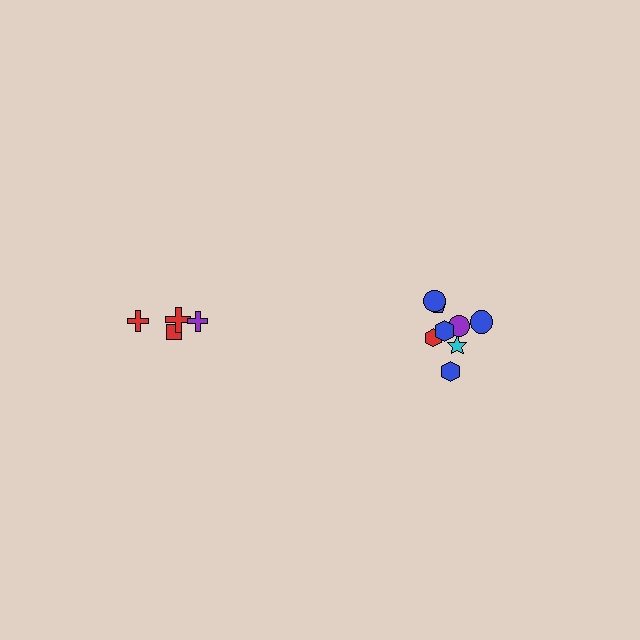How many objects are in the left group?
There are 4 objects.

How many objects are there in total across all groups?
There are 12 objects.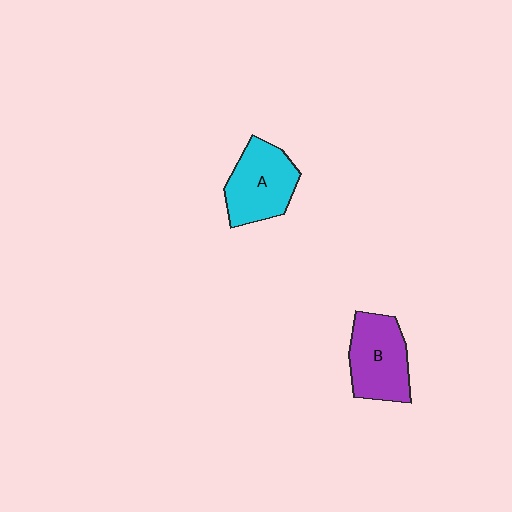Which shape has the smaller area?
Shape A (cyan).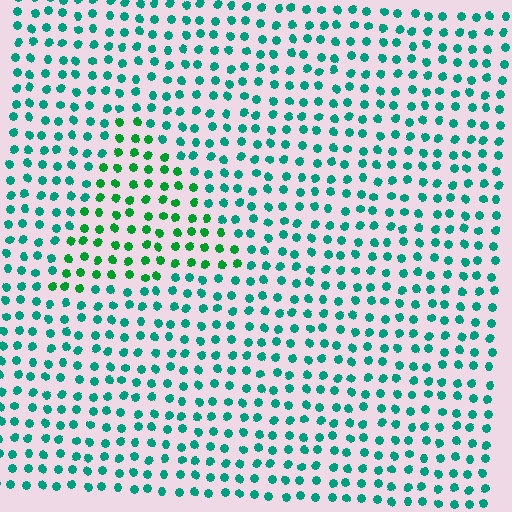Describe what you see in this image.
The image is filled with small teal elements in a uniform arrangement. A triangle-shaped region is visible where the elements are tinted to a slightly different hue, forming a subtle color boundary.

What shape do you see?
I see a triangle.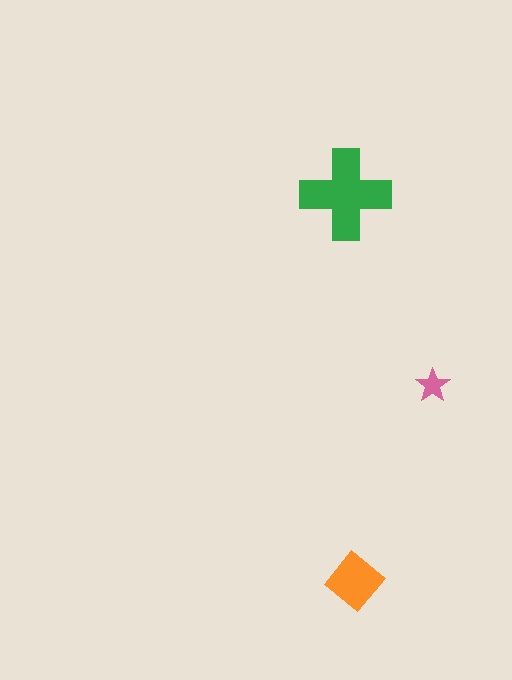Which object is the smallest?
The pink star.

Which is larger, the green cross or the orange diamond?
The green cross.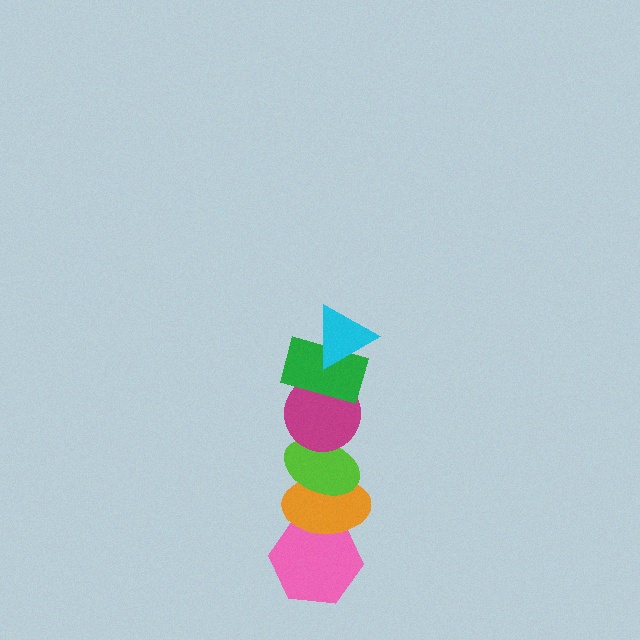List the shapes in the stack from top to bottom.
From top to bottom: the cyan triangle, the green rectangle, the magenta circle, the lime ellipse, the orange ellipse, the pink hexagon.